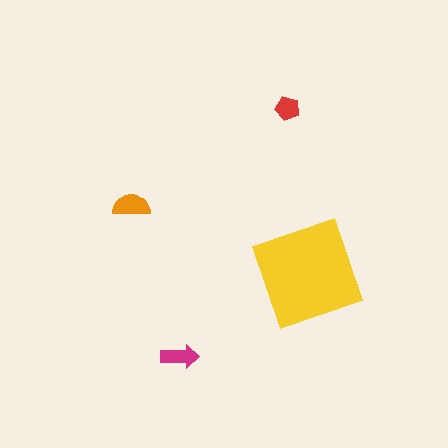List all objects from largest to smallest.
The yellow diamond, the orange semicircle, the magenta arrow, the red pentagon.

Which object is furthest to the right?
The yellow diamond is rightmost.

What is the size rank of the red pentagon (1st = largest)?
4th.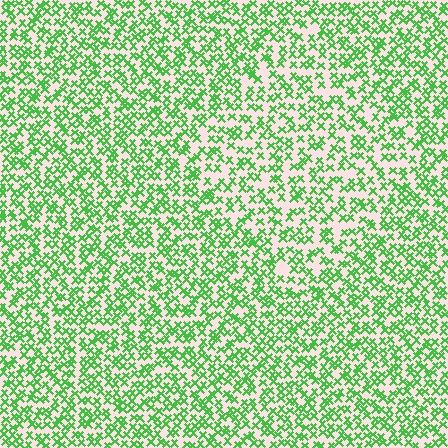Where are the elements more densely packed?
The elements are more densely packed outside the diamond boundary.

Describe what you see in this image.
The image contains small green elements arranged at two different densities. A diamond-shaped region is visible where the elements are less densely packed than the surrounding area.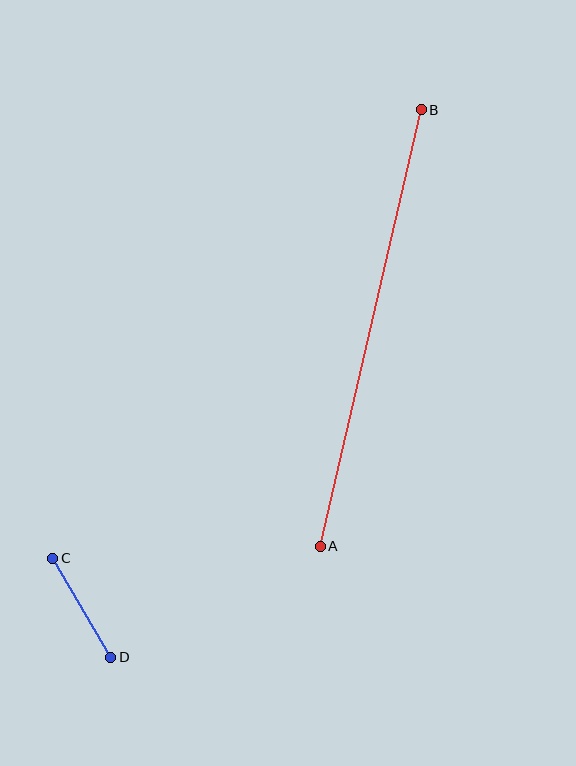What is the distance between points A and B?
The distance is approximately 448 pixels.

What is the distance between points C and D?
The distance is approximately 115 pixels.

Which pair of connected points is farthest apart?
Points A and B are farthest apart.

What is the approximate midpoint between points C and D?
The midpoint is at approximately (82, 608) pixels.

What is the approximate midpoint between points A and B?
The midpoint is at approximately (371, 328) pixels.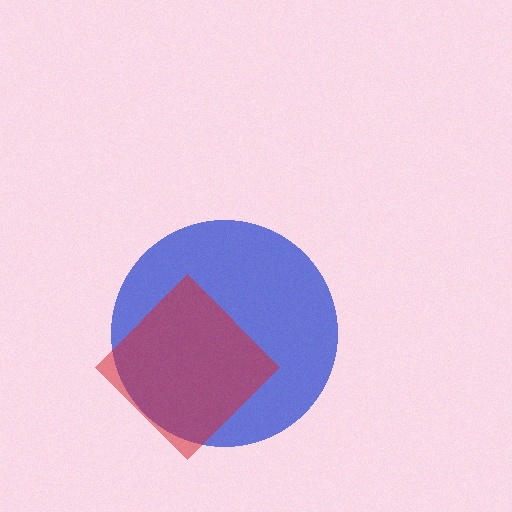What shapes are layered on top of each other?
The layered shapes are: a blue circle, a red diamond.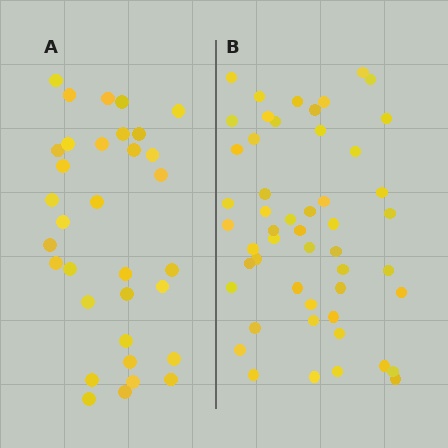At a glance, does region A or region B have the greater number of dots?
Region B (the right region) has more dots.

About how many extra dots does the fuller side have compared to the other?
Region B has approximately 20 more dots than region A.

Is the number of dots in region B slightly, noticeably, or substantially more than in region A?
Region B has substantially more. The ratio is roughly 1.5 to 1.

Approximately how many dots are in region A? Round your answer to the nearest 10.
About 30 dots. (The exact count is 33, which rounds to 30.)